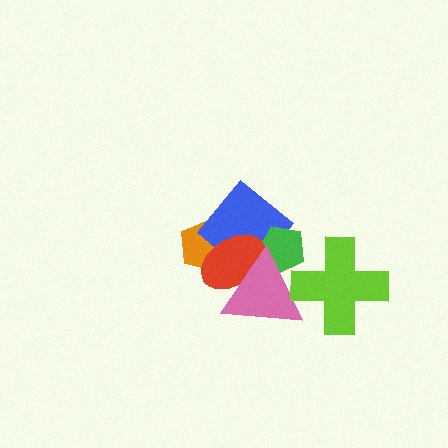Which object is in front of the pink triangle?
The lime cross is in front of the pink triangle.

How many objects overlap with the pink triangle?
4 objects overlap with the pink triangle.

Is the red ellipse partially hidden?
Yes, it is partially covered by another shape.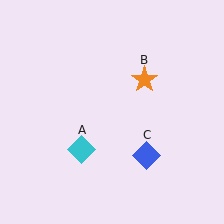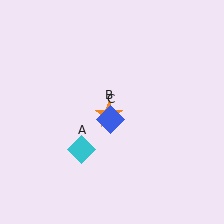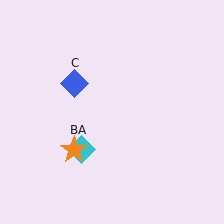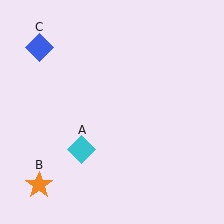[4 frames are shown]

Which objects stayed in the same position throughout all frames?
Cyan diamond (object A) remained stationary.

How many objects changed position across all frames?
2 objects changed position: orange star (object B), blue diamond (object C).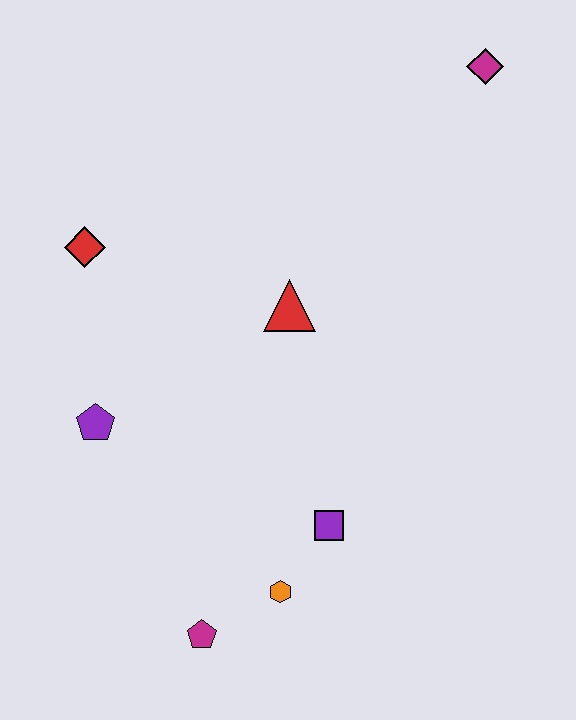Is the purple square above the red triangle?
No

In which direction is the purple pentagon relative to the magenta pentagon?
The purple pentagon is above the magenta pentagon.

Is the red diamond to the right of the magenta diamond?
No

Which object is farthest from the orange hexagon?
The magenta diamond is farthest from the orange hexagon.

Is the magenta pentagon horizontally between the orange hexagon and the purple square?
No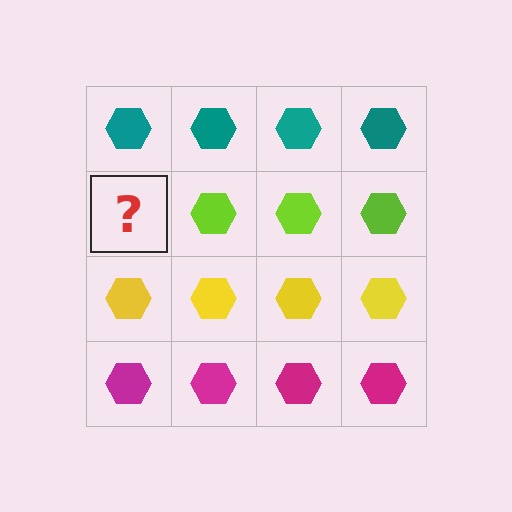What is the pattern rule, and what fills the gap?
The rule is that each row has a consistent color. The gap should be filled with a lime hexagon.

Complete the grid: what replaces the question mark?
The question mark should be replaced with a lime hexagon.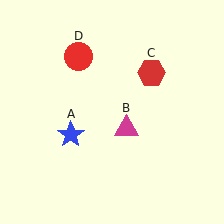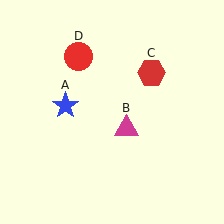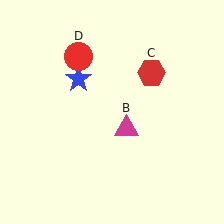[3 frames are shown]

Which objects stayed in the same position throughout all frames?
Magenta triangle (object B) and red hexagon (object C) and red circle (object D) remained stationary.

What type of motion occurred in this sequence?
The blue star (object A) rotated clockwise around the center of the scene.